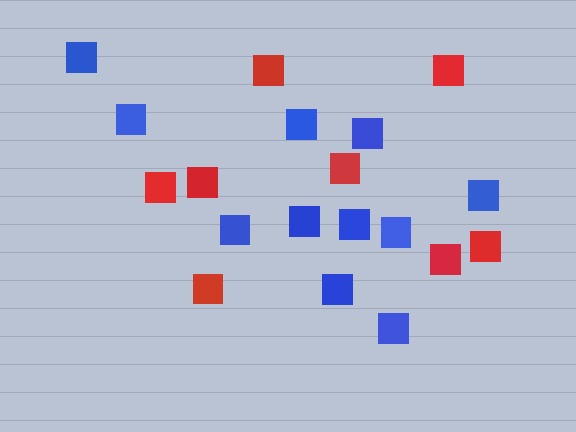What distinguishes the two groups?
There are 2 groups: one group of red squares (8) and one group of blue squares (11).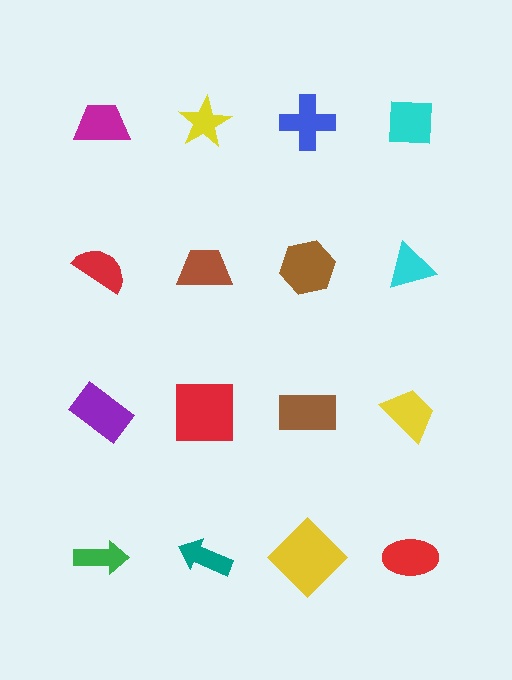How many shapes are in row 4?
4 shapes.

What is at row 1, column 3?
A blue cross.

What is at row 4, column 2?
A teal arrow.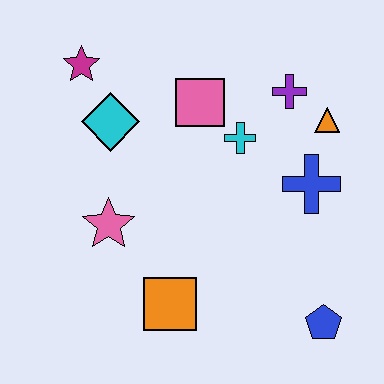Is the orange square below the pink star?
Yes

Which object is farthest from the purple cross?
The orange square is farthest from the purple cross.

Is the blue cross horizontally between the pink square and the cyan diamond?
No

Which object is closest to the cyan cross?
The pink square is closest to the cyan cross.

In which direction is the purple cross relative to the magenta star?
The purple cross is to the right of the magenta star.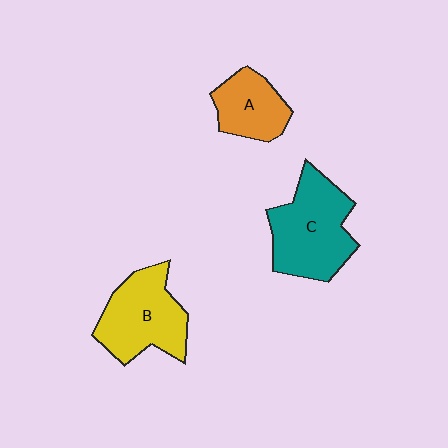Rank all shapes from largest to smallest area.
From largest to smallest: C (teal), B (yellow), A (orange).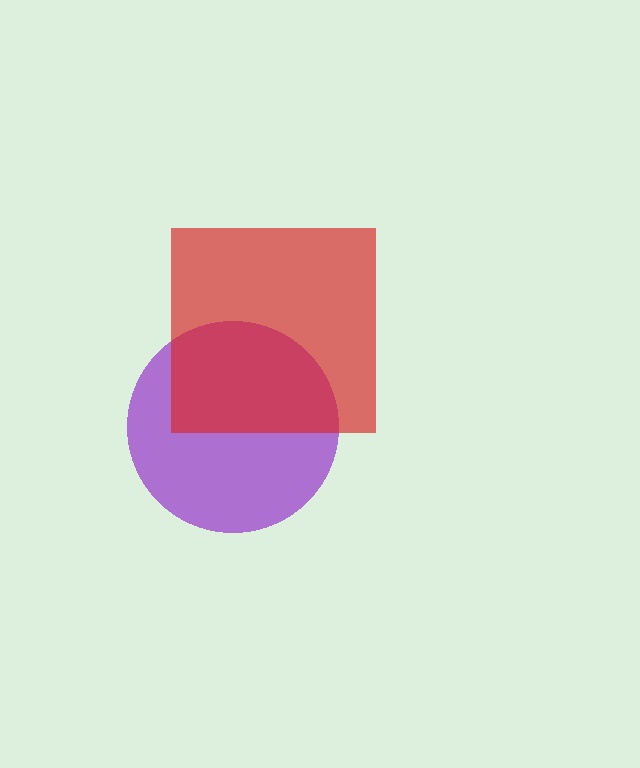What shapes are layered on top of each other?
The layered shapes are: a purple circle, a red square.